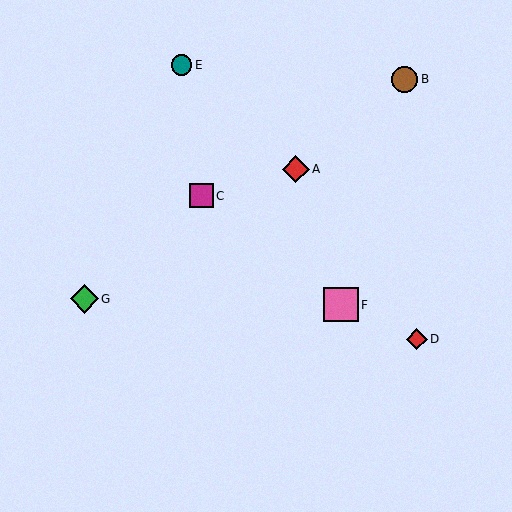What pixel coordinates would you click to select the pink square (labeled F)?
Click at (341, 305) to select the pink square F.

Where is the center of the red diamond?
The center of the red diamond is at (296, 169).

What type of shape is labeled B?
Shape B is a brown circle.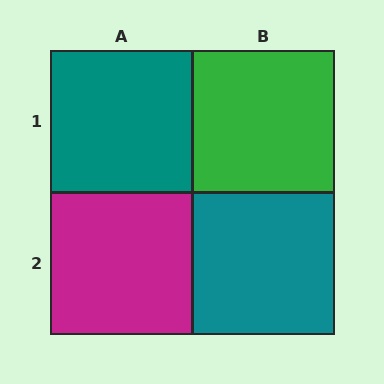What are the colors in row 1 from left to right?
Teal, green.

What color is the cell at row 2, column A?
Magenta.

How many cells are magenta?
1 cell is magenta.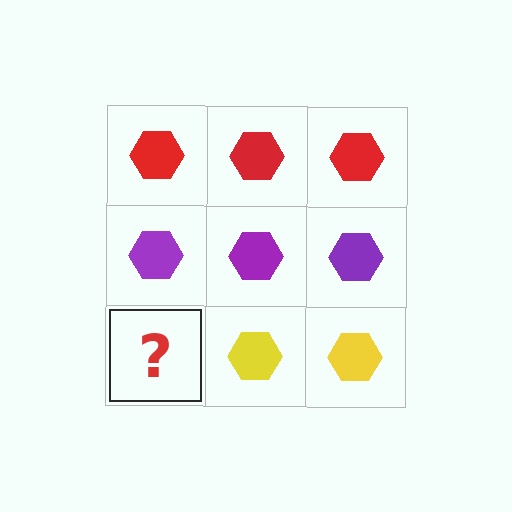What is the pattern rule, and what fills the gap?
The rule is that each row has a consistent color. The gap should be filled with a yellow hexagon.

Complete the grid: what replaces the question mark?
The question mark should be replaced with a yellow hexagon.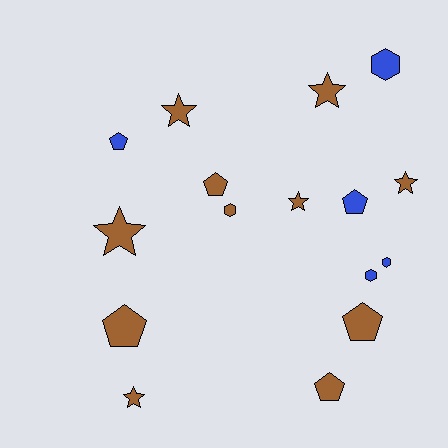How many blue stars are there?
There are no blue stars.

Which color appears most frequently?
Brown, with 11 objects.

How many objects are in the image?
There are 16 objects.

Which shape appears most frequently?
Pentagon, with 6 objects.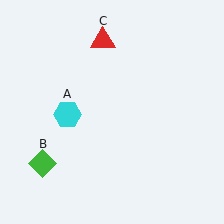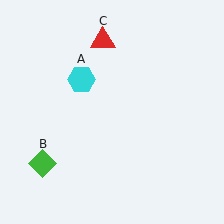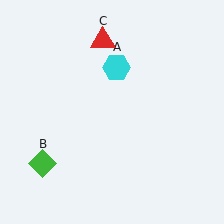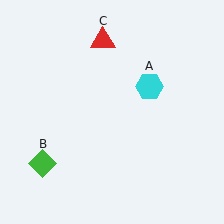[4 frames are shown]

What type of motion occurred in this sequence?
The cyan hexagon (object A) rotated clockwise around the center of the scene.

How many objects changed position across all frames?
1 object changed position: cyan hexagon (object A).